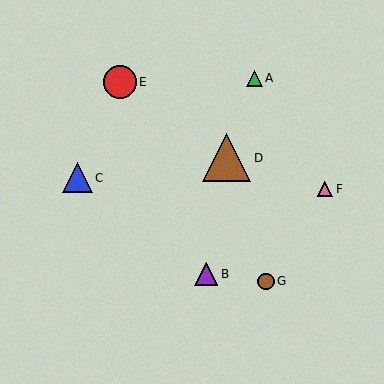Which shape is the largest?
The brown triangle (labeled D) is the largest.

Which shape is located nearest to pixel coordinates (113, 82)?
The red circle (labeled E) at (120, 82) is nearest to that location.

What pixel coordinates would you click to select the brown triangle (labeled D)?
Click at (227, 158) to select the brown triangle D.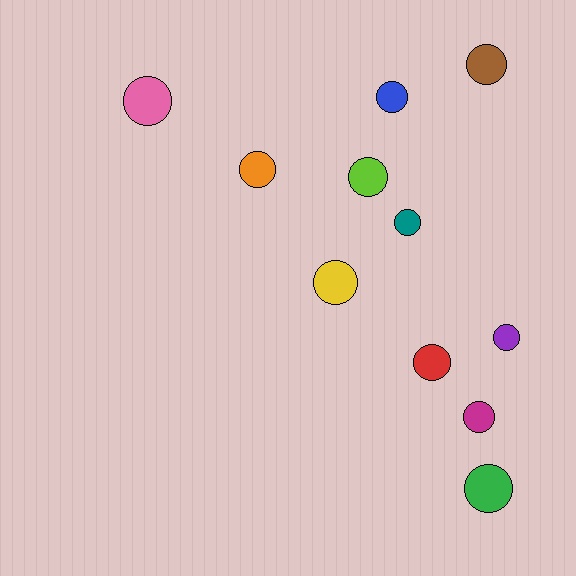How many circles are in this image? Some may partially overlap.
There are 11 circles.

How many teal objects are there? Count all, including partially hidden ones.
There is 1 teal object.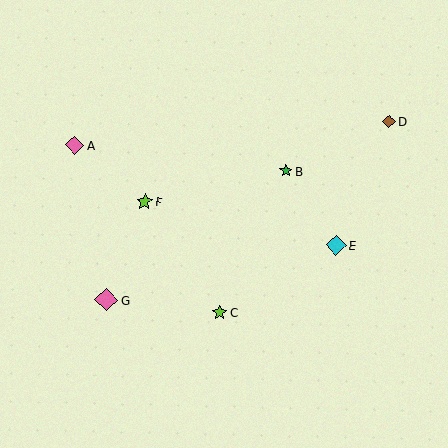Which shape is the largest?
The pink diamond (labeled G) is the largest.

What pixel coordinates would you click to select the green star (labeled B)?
Click at (286, 171) to select the green star B.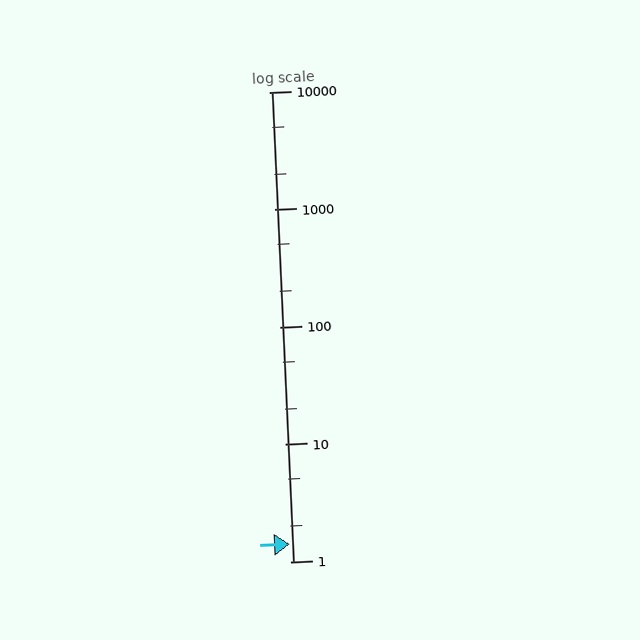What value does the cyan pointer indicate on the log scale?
The pointer indicates approximately 1.4.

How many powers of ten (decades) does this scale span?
The scale spans 4 decades, from 1 to 10000.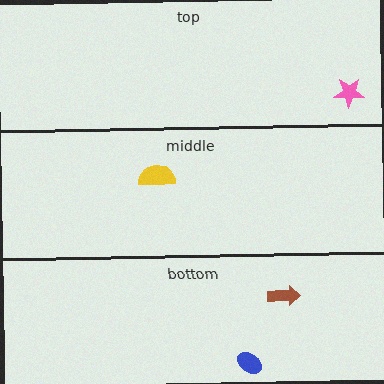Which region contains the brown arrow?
The bottom region.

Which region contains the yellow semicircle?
The middle region.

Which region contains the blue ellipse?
The bottom region.